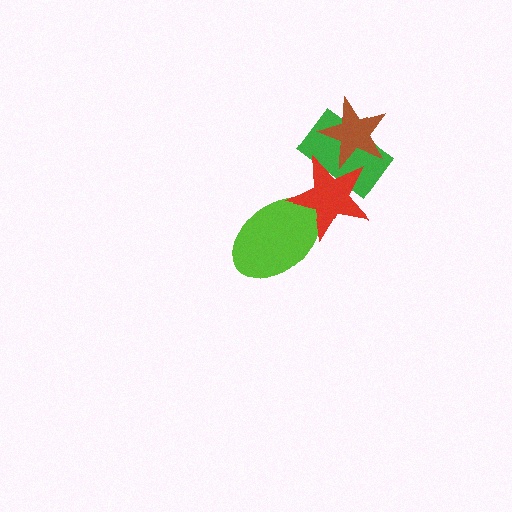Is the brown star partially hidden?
Yes, it is partially covered by another shape.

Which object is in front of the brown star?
The red star is in front of the brown star.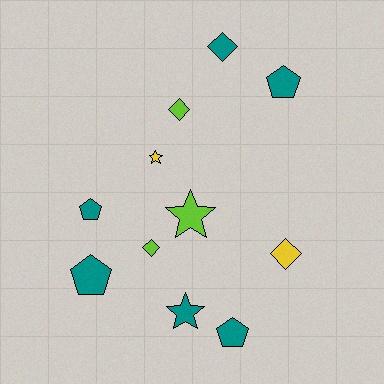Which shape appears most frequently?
Diamond, with 4 objects.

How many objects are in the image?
There are 11 objects.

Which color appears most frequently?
Teal, with 6 objects.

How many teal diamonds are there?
There is 1 teal diamond.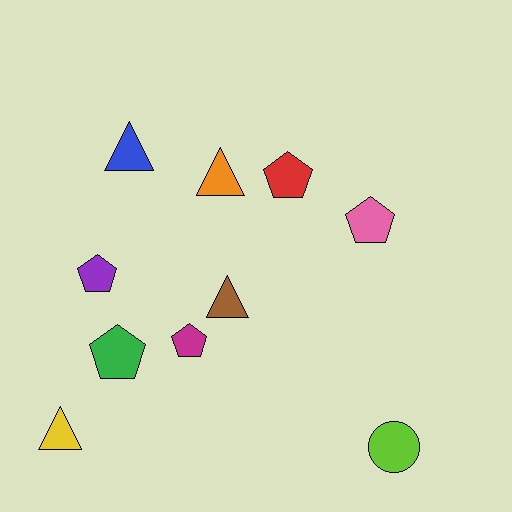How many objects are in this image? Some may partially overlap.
There are 10 objects.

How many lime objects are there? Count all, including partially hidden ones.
There is 1 lime object.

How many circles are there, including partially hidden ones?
There is 1 circle.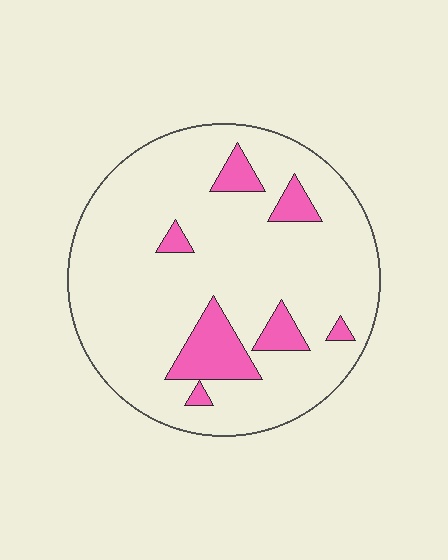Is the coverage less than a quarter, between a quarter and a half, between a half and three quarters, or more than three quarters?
Less than a quarter.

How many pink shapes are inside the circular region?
7.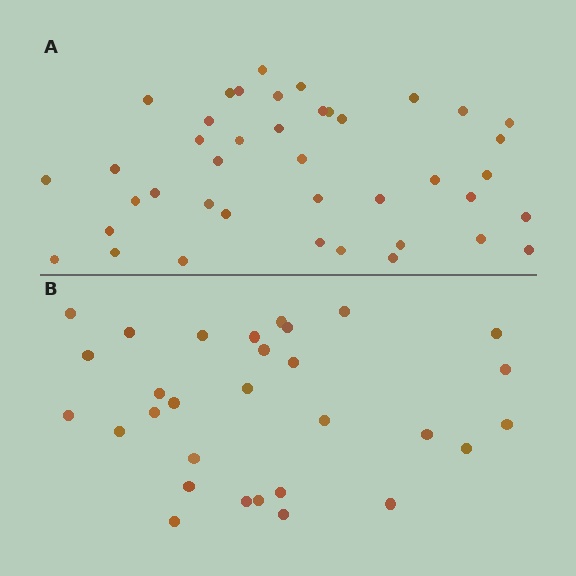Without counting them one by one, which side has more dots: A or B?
Region A (the top region) has more dots.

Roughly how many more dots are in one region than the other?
Region A has roughly 12 or so more dots than region B.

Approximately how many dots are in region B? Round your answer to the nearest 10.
About 30 dots.